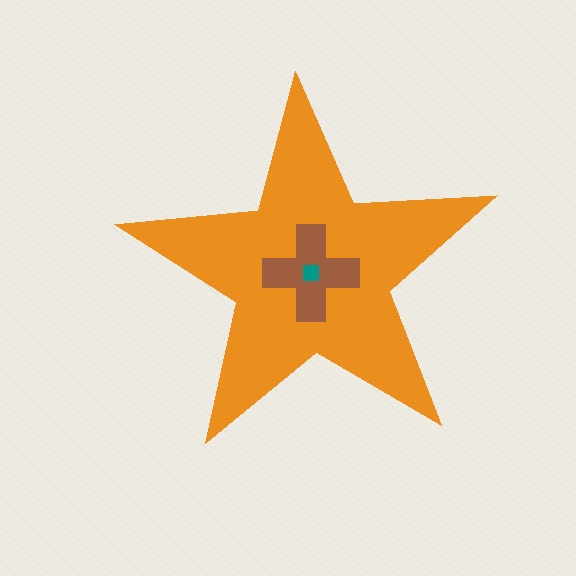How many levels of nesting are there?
3.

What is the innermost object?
The teal square.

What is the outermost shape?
The orange star.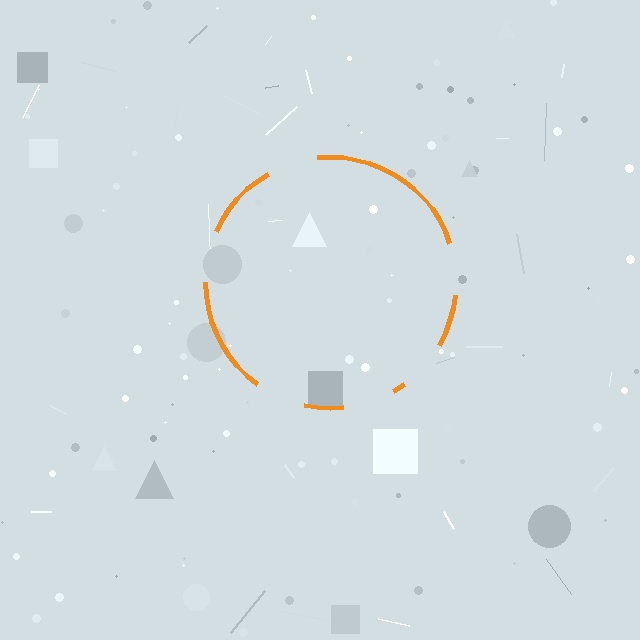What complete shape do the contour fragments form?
The contour fragments form a circle.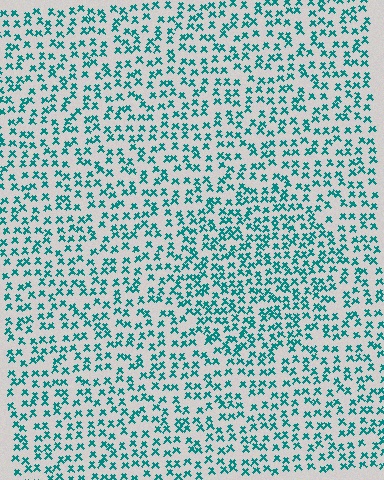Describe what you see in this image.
The image contains small teal elements arranged at two different densities. A circle-shaped region is visible where the elements are more densely packed than the surrounding area.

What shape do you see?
I see a circle.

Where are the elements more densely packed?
The elements are more densely packed inside the circle boundary.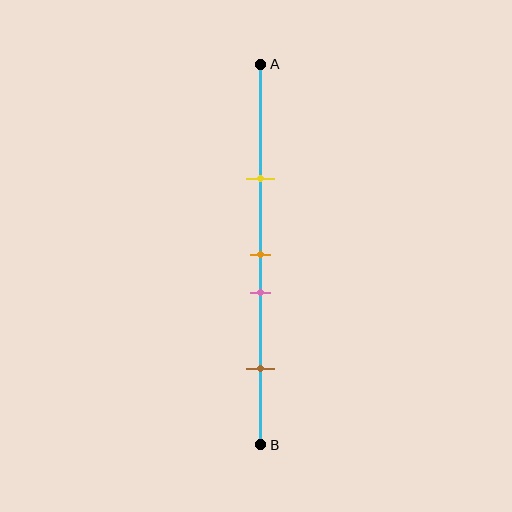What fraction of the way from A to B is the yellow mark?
The yellow mark is approximately 30% (0.3) of the way from A to B.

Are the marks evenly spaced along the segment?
No, the marks are not evenly spaced.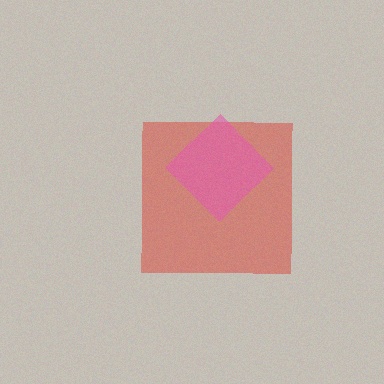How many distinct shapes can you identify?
There are 2 distinct shapes: a red square, a pink diamond.